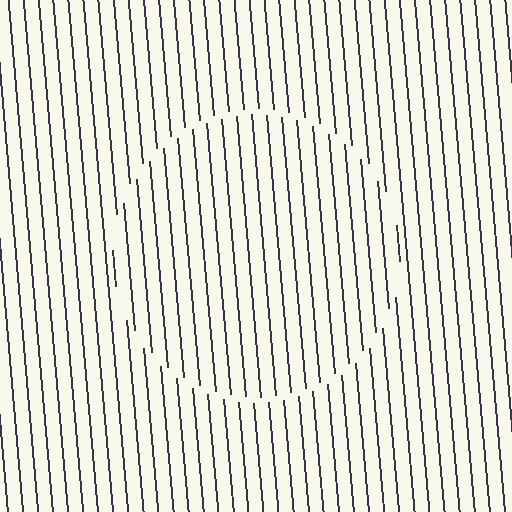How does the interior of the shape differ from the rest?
The interior of the shape contains the same grating, shifted by half a period — the contour is defined by the phase discontinuity where line-ends from the inner and outer gratings abut.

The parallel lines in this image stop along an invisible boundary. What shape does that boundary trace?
An illusory circle. The interior of the shape contains the same grating, shifted by half a period — the contour is defined by the phase discontinuity where line-ends from the inner and outer gratings abut.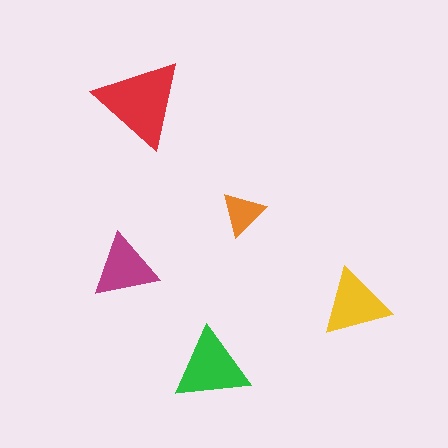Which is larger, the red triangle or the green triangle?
The red one.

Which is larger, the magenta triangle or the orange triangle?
The magenta one.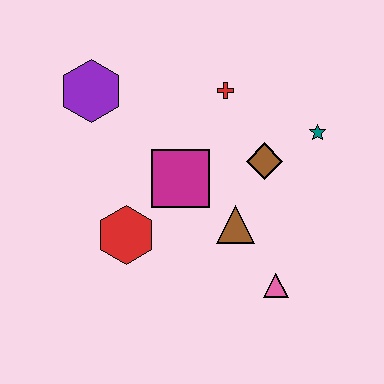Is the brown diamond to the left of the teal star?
Yes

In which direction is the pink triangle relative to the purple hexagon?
The pink triangle is below the purple hexagon.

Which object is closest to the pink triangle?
The brown triangle is closest to the pink triangle.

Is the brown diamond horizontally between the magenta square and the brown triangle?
No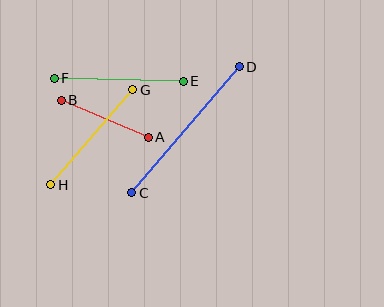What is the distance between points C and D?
The distance is approximately 166 pixels.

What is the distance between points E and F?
The distance is approximately 129 pixels.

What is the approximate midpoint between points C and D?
The midpoint is at approximately (186, 130) pixels.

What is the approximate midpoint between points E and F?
The midpoint is at approximately (119, 80) pixels.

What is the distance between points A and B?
The distance is approximately 94 pixels.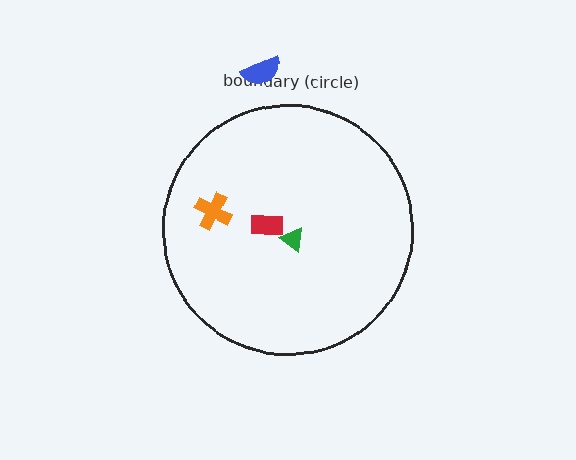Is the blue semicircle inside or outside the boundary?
Outside.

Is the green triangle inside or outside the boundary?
Inside.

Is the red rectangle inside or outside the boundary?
Inside.